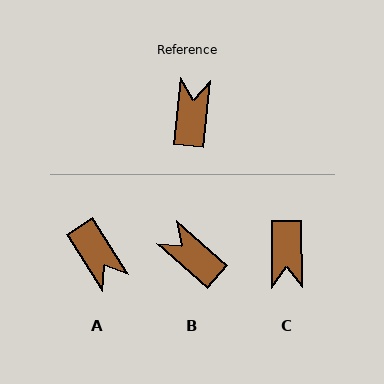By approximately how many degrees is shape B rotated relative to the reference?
Approximately 55 degrees counter-clockwise.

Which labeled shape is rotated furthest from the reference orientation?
C, about 173 degrees away.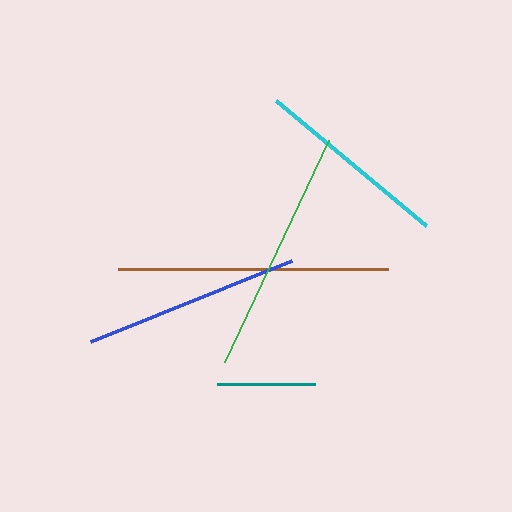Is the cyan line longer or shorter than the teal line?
The cyan line is longer than the teal line.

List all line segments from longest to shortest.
From longest to shortest: brown, green, blue, cyan, teal.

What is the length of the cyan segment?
The cyan segment is approximately 195 pixels long.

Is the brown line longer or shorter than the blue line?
The brown line is longer than the blue line.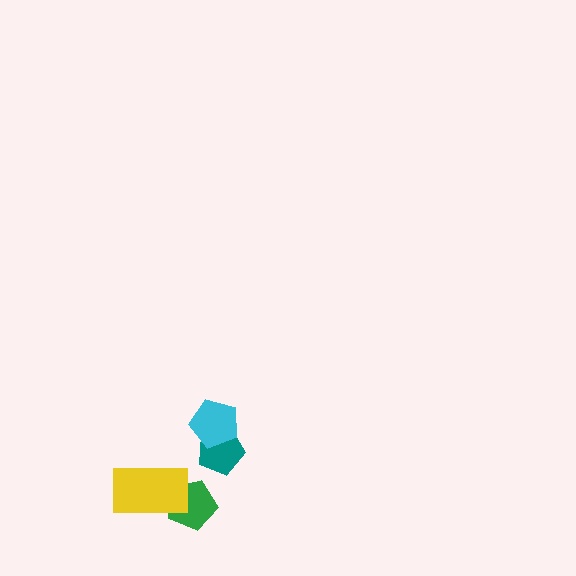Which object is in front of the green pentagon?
The yellow rectangle is in front of the green pentagon.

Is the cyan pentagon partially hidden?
No, no other shape covers it.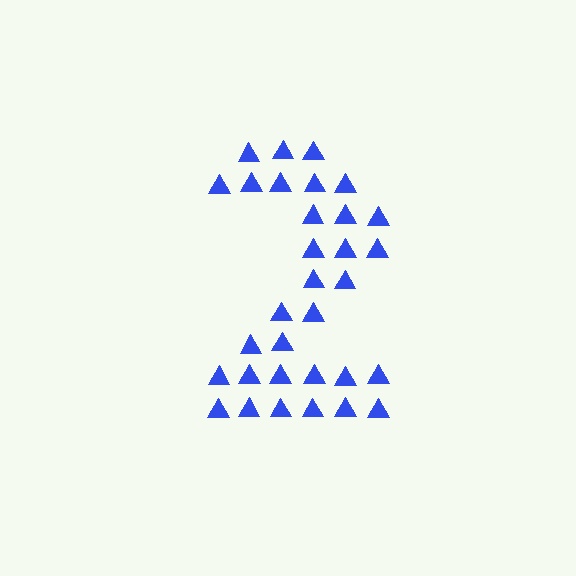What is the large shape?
The large shape is the digit 2.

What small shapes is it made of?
It is made of small triangles.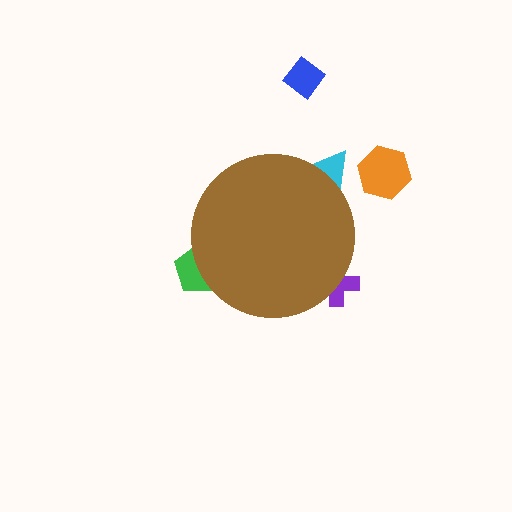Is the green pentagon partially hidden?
Yes, the green pentagon is partially hidden behind the brown circle.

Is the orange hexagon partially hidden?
No, the orange hexagon is fully visible.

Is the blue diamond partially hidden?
No, the blue diamond is fully visible.